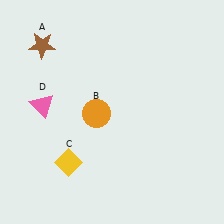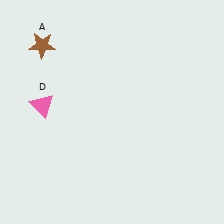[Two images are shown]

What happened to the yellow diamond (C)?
The yellow diamond (C) was removed in Image 2. It was in the bottom-left area of Image 1.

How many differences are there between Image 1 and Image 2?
There are 2 differences between the two images.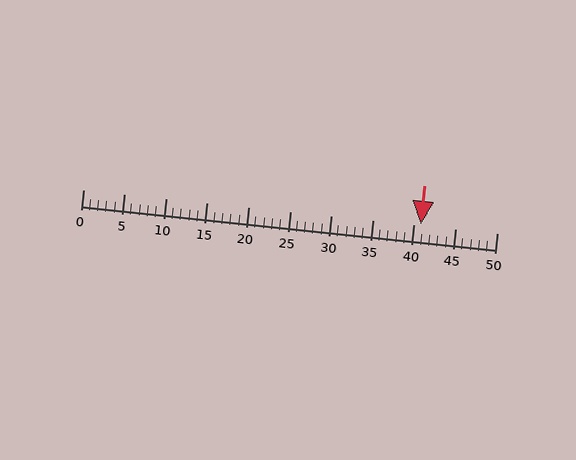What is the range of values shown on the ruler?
The ruler shows values from 0 to 50.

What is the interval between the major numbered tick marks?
The major tick marks are spaced 5 units apart.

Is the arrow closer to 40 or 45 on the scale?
The arrow is closer to 40.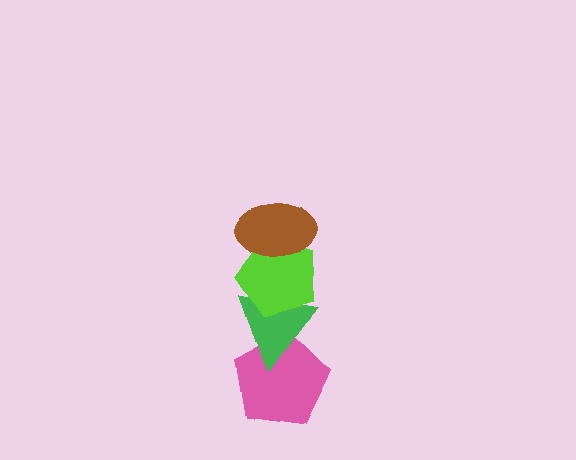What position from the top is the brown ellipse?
The brown ellipse is 1st from the top.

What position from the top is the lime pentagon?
The lime pentagon is 2nd from the top.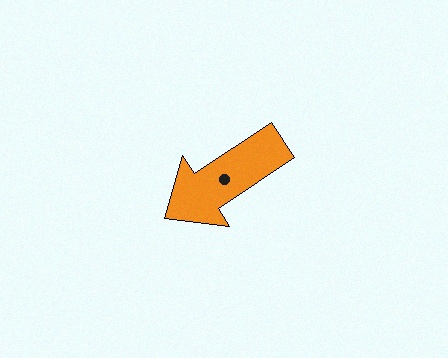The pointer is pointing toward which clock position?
Roughly 8 o'clock.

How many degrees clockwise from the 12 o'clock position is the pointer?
Approximately 236 degrees.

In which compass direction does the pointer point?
Southwest.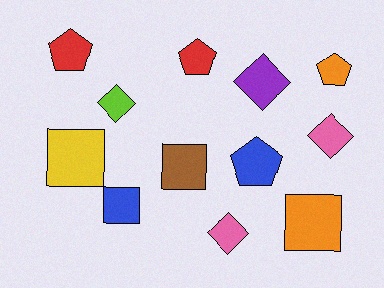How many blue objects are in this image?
There are 2 blue objects.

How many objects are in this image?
There are 12 objects.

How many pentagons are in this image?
There are 4 pentagons.